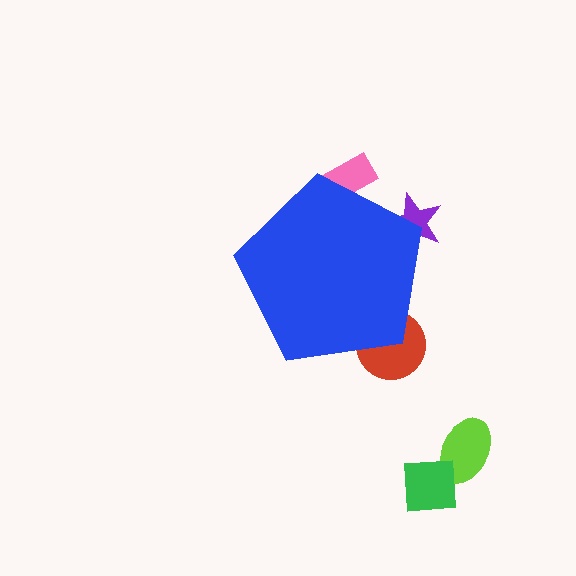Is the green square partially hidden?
No, the green square is fully visible.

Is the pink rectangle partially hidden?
Yes, the pink rectangle is partially hidden behind the blue pentagon.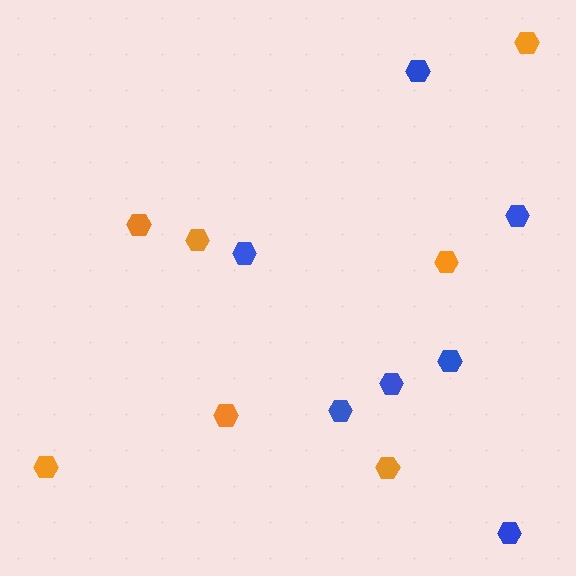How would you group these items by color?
There are 2 groups: one group of orange hexagons (7) and one group of blue hexagons (7).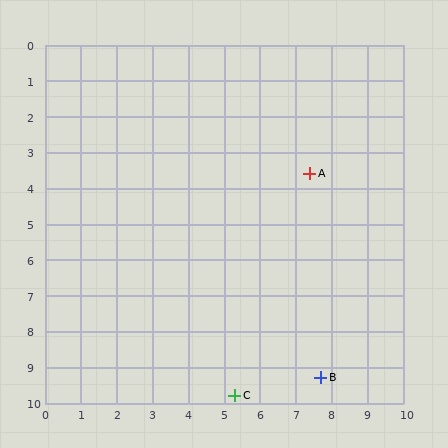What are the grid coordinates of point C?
Point C is at approximately (5.3, 9.8).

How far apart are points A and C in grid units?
Points A and C are about 6.5 grid units apart.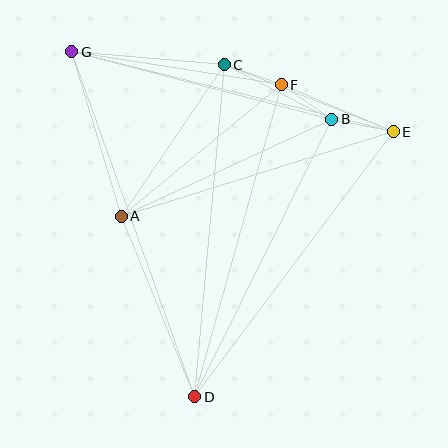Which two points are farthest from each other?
Points D and G are farthest from each other.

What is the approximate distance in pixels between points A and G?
The distance between A and G is approximately 172 pixels.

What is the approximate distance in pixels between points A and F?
The distance between A and F is approximately 207 pixels.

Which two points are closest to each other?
Points C and F are closest to each other.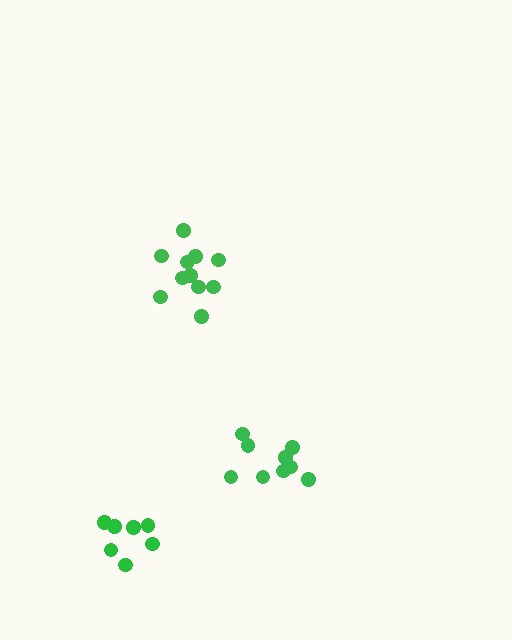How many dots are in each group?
Group 1: 9 dots, Group 2: 11 dots, Group 3: 8 dots (28 total).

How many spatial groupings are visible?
There are 3 spatial groupings.